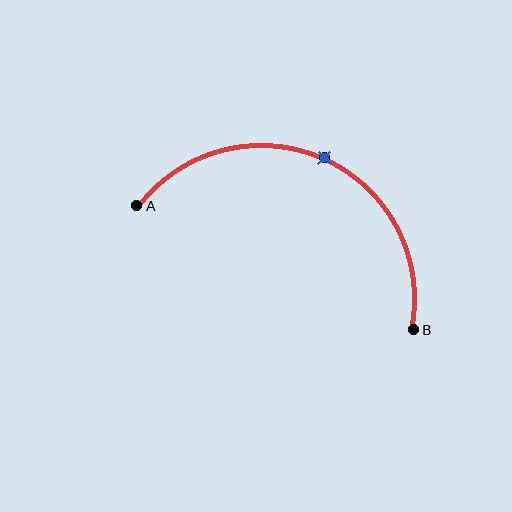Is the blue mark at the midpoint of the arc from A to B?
Yes. The blue mark lies on the arc at equal arc-length from both A and B — it is the arc midpoint.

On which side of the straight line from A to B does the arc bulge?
The arc bulges above the straight line connecting A and B.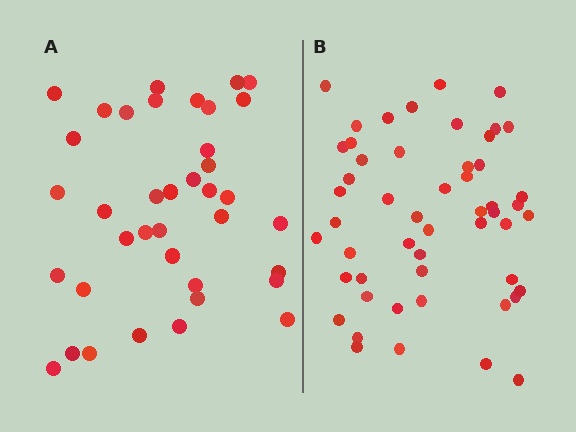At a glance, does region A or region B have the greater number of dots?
Region B (the right region) has more dots.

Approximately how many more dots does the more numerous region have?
Region B has approximately 15 more dots than region A.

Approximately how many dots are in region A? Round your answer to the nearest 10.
About 40 dots. (The exact count is 38, which rounds to 40.)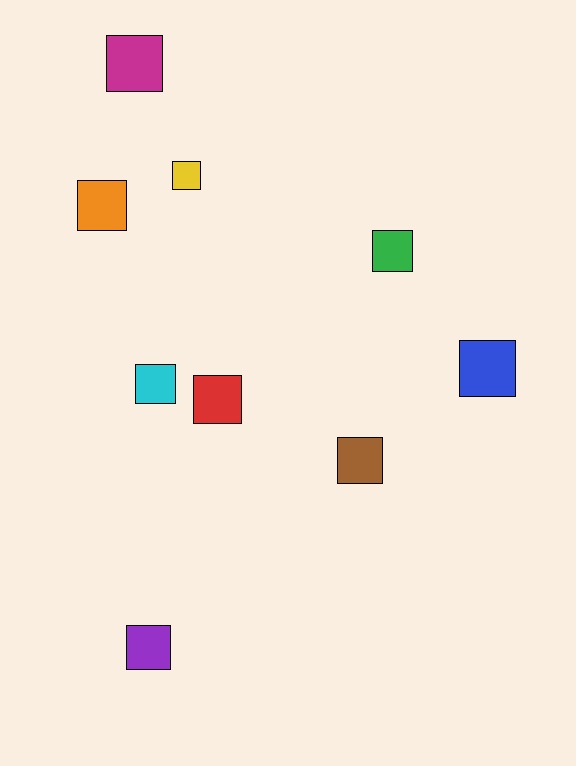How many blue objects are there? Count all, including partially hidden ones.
There is 1 blue object.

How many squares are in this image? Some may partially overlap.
There are 9 squares.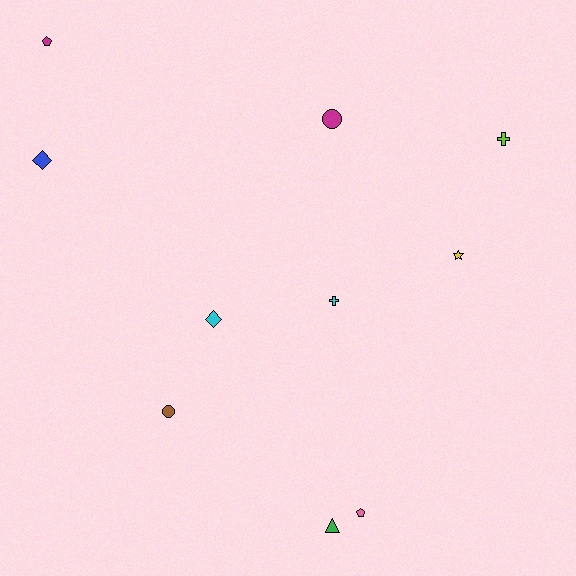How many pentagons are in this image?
There are 2 pentagons.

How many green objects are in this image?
There is 1 green object.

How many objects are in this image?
There are 10 objects.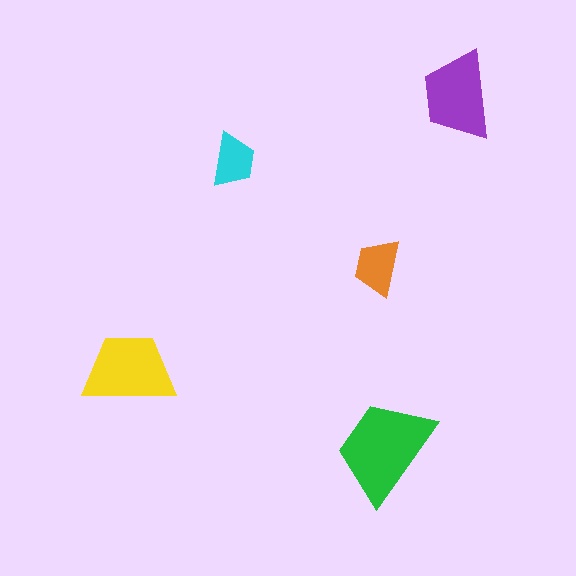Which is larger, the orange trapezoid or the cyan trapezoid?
The orange one.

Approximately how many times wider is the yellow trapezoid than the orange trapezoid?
About 1.5 times wider.